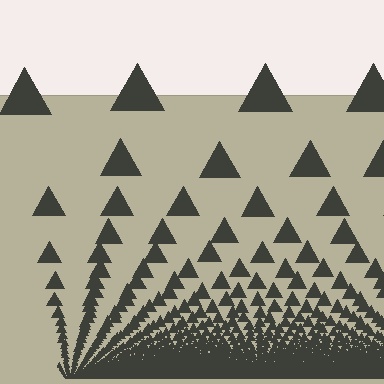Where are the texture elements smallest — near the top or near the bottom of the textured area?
Near the bottom.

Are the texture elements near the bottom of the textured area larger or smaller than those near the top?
Smaller. The gradient is inverted — elements near the bottom are smaller and denser.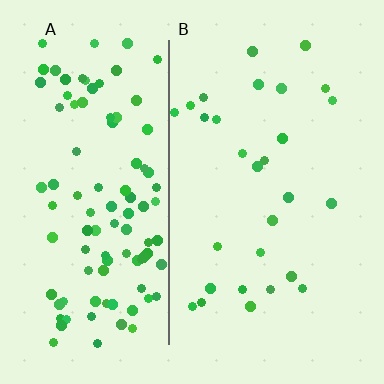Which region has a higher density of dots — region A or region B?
A (the left).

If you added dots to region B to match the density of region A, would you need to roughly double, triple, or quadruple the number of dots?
Approximately quadruple.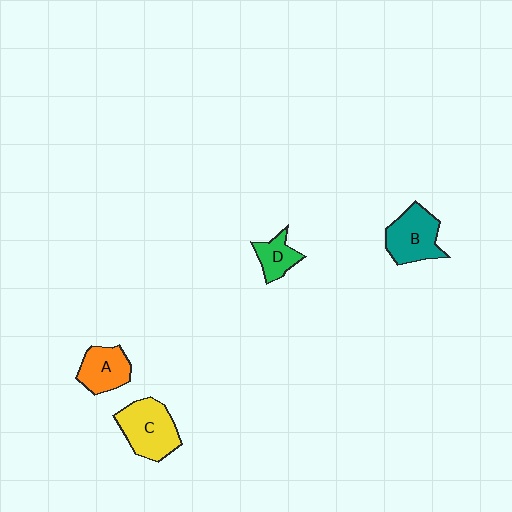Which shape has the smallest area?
Shape D (green).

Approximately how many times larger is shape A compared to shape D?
Approximately 1.4 times.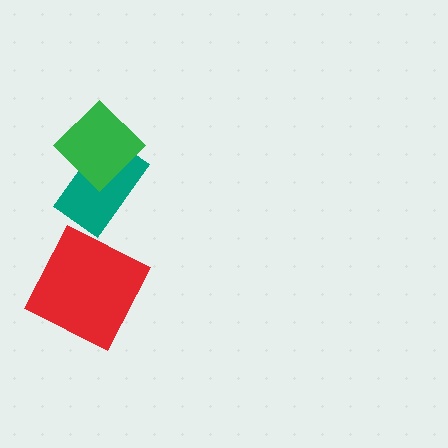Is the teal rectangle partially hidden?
Yes, it is partially covered by another shape.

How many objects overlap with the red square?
0 objects overlap with the red square.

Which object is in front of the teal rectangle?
The green diamond is in front of the teal rectangle.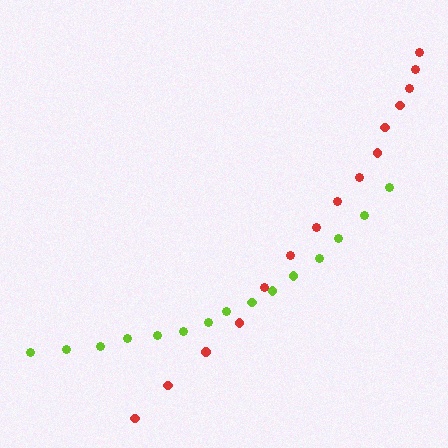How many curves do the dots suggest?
There are 2 distinct paths.